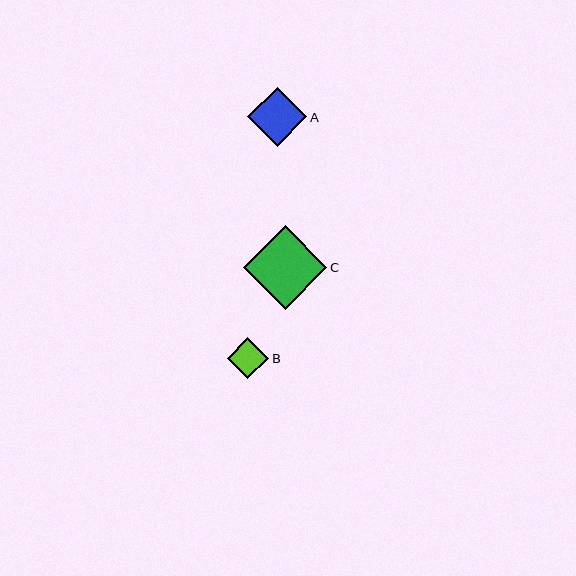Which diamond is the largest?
Diamond C is the largest with a size of approximately 83 pixels.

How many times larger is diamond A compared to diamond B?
Diamond A is approximately 1.4 times the size of diamond B.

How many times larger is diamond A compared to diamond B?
Diamond A is approximately 1.4 times the size of diamond B.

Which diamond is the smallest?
Diamond B is the smallest with a size of approximately 42 pixels.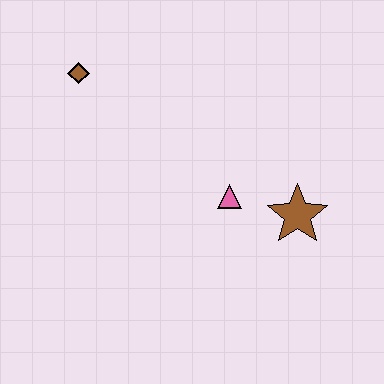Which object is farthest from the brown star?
The brown diamond is farthest from the brown star.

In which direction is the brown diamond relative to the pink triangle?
The brown diamond is to the left of the pink triangle.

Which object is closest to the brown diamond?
The pink triangle is closest to the brown diamond.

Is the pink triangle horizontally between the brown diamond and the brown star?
Yes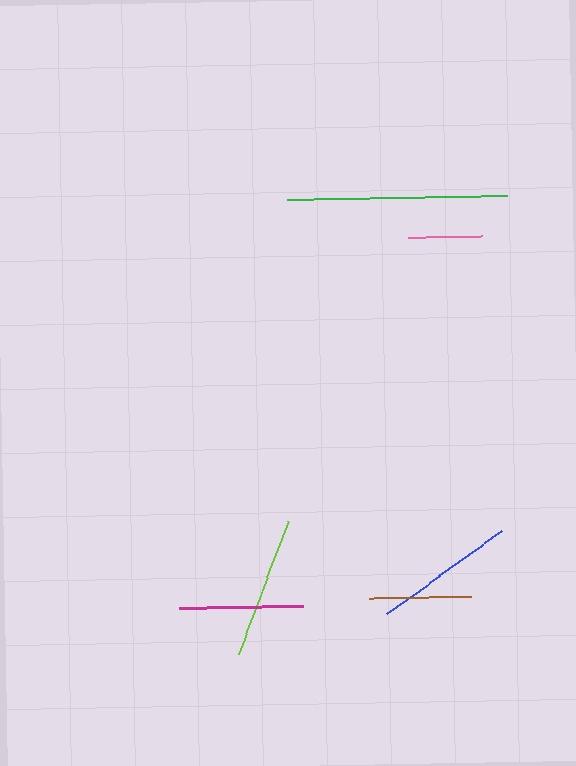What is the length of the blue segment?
The blue segment is approximately 142 pixels long.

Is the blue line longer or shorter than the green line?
The green line is longer than the blue line.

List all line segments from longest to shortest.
From longest to shortest: green, lime, blue, magenta, brown, pink.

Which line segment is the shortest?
The pink line is the shortest at approximately 75 pixels.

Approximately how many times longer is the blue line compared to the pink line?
The blue line is approximately 1.9 times the length of the pink line.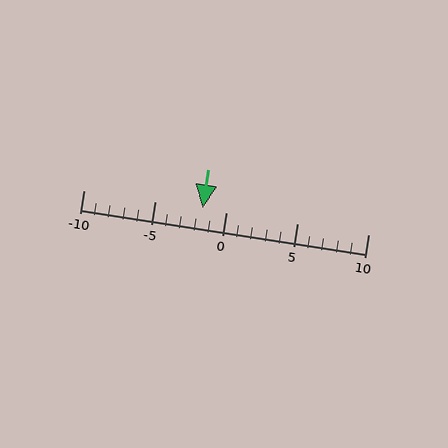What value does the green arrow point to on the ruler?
The green arrow points to approximately -2.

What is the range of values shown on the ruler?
The ruler shows values from -10 to 10.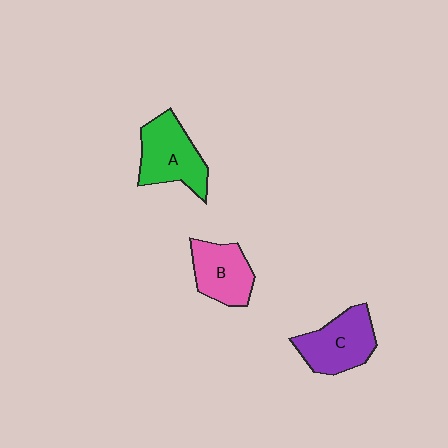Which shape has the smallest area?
Shape B (pink).